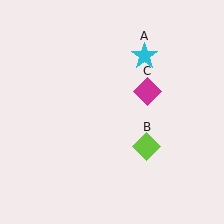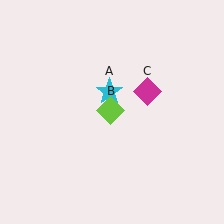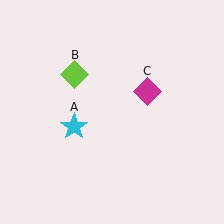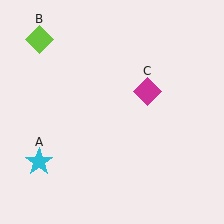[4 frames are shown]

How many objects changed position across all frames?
2 objects changed position: cyan star (object A), lime diamond (object B).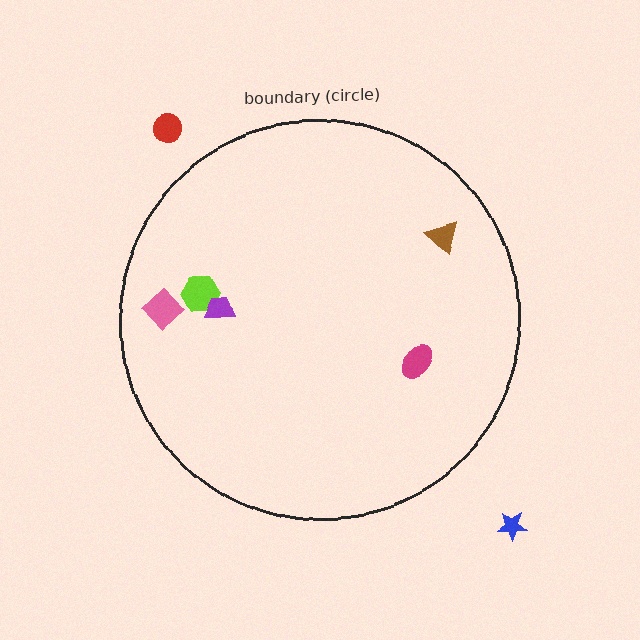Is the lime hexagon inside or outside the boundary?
Inside.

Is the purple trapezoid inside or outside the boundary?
Inside.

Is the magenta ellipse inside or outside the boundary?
Inside.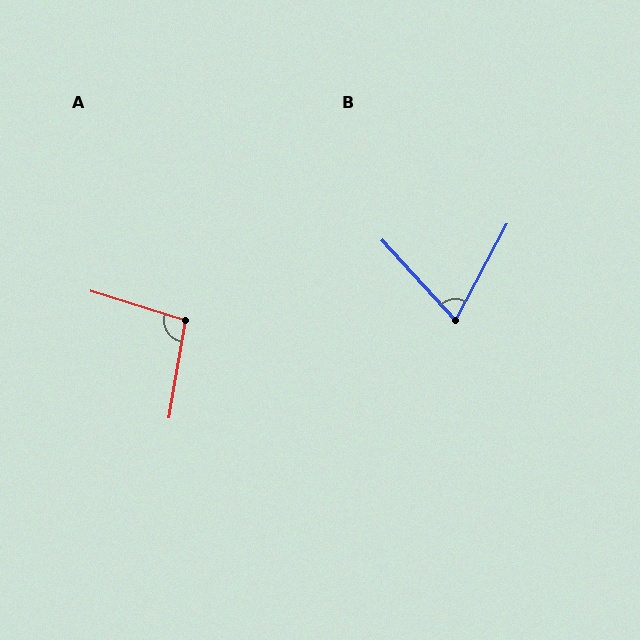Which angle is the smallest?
B, at approximately 71 degrees.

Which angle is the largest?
A, at approximately 98 degrees.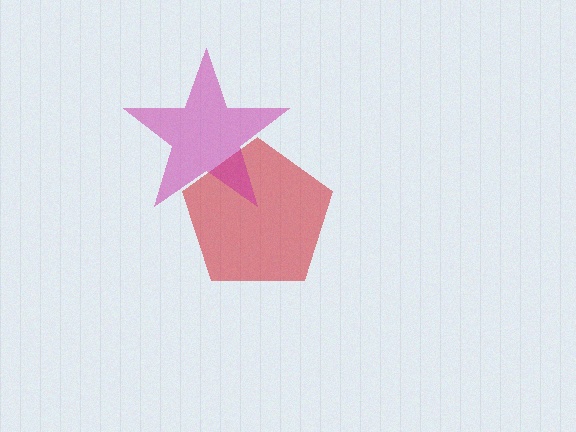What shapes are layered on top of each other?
The layered shapes are: a red pentagon, a magenta star.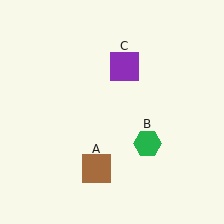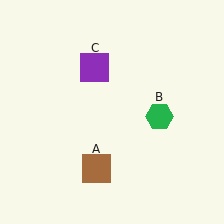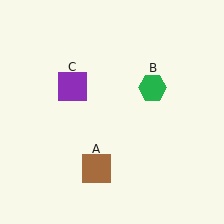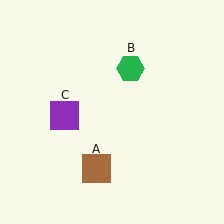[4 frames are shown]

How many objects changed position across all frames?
2 objects changed position: green hexagon (object B), purple square (object C).